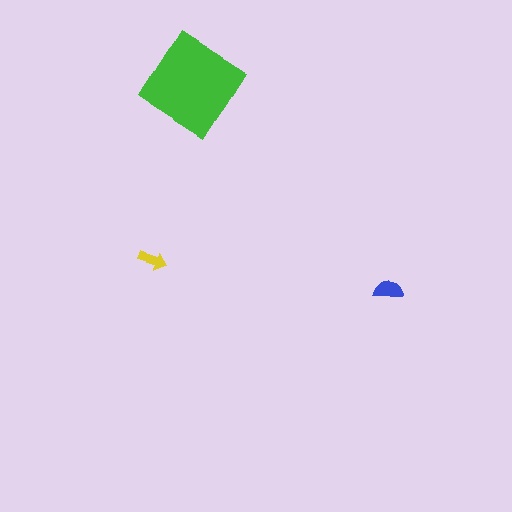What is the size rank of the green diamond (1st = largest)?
1st.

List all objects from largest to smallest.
The green diamond, the blue semicircle, the yellow arrow.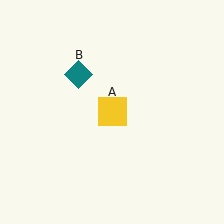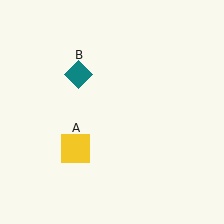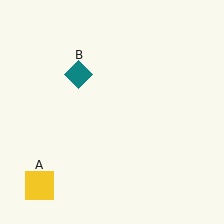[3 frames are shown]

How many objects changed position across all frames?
1 object changed position: yellow square (object A).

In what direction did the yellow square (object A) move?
The yellow square (object A) moved down and to the left.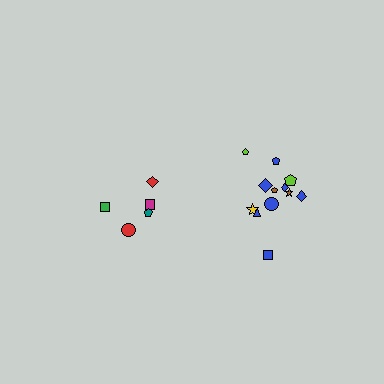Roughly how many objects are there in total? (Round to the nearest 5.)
Roughly 15 objects in total.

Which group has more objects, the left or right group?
The right group.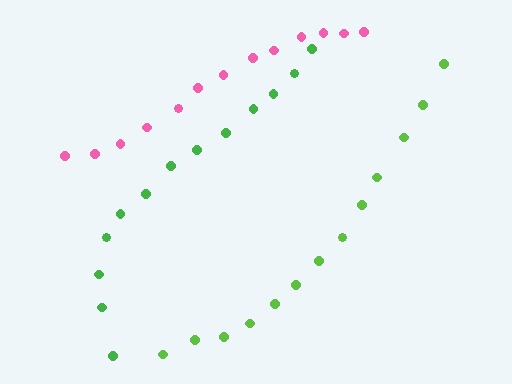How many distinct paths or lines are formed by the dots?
There are 3 distinct paths.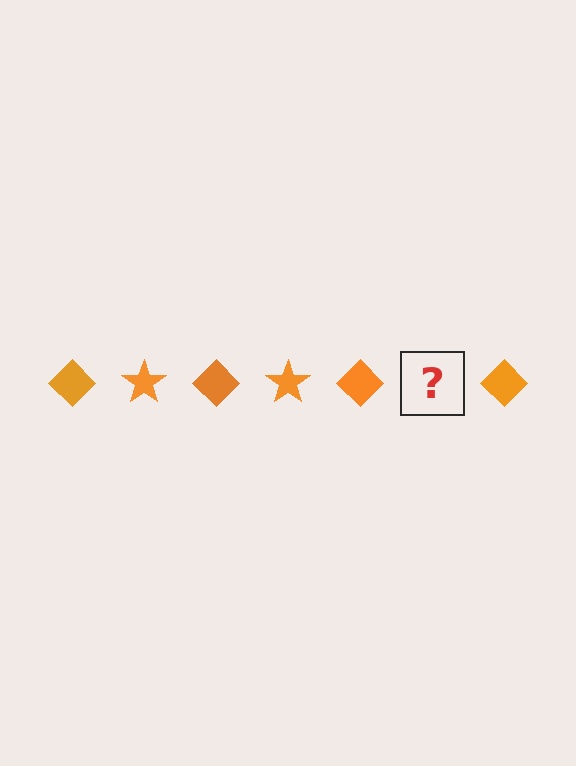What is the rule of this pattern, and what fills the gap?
The rule is that the pattern cycles through diamond, star shapes in orange. The gap should be filled with an orange star.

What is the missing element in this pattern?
The missing element is an orange star.